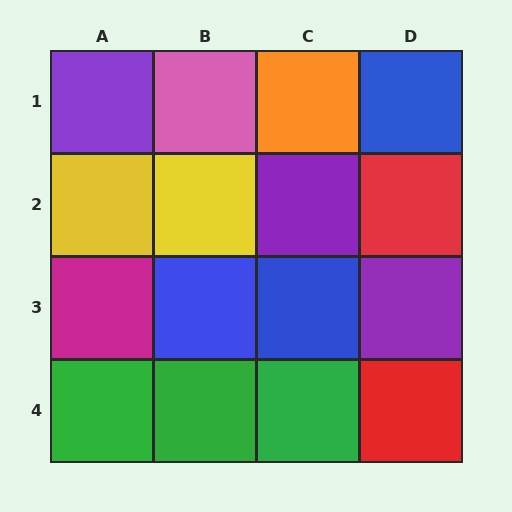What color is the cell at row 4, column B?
Green.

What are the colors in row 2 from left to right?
Yellow, yellow, purple, red.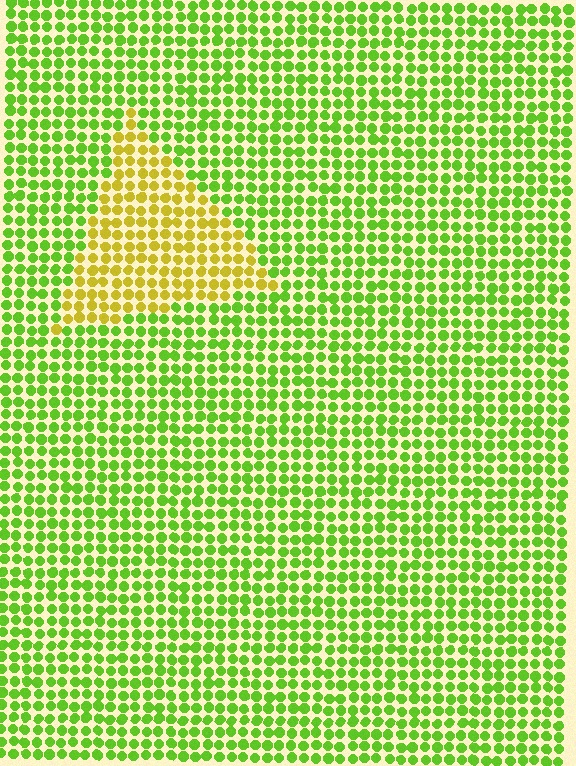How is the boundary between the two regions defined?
The boundary is defined purely by a slight shift in hue (about 44 degrees). Spacing, size, and orientation are identical on both sides.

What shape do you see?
I see a triangle.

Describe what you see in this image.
The image is filled with small lime elements in a uniform arrangement. A triangle-shaped region is visible where the elements are tinted to a slightly different hue, forming a subtle color boundary.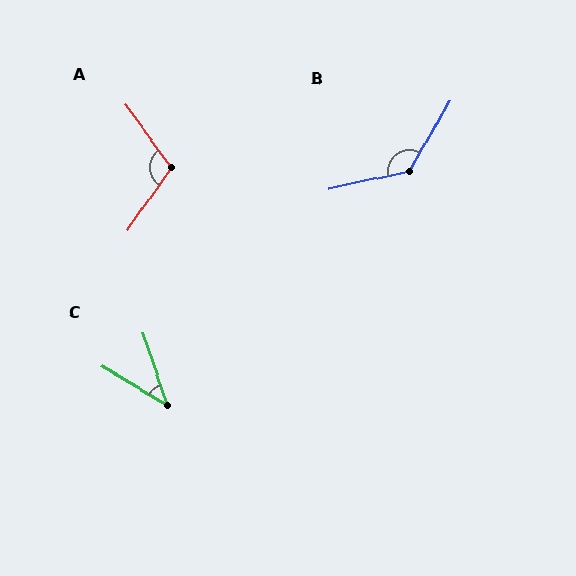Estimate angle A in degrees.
Approximately 109 degrees.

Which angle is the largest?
B, at approximately 132 degrees.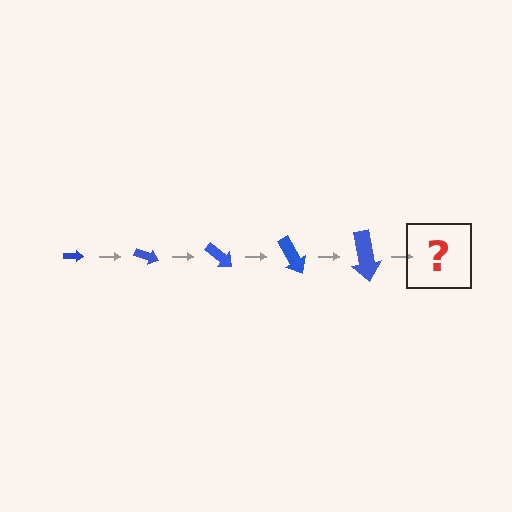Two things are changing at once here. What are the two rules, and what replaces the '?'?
The two rules are that the arrow grows larger each step and it rotates 20 degrees each step. The '?' should be an arrow, larger than the previous one and rotated 100 degrees from the start.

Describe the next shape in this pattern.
It should be an arrow, larger than the previous one and rotated 100 degrees from the start.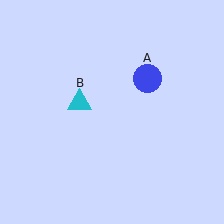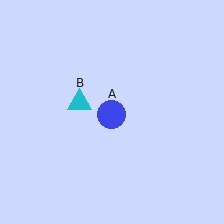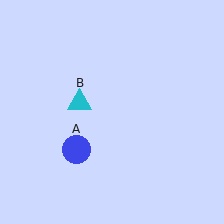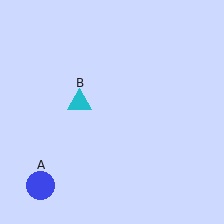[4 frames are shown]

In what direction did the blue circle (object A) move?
The blue circle (object A) moved down and to the left.